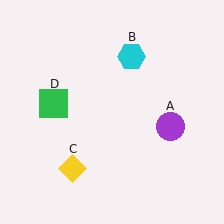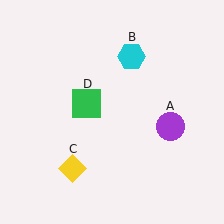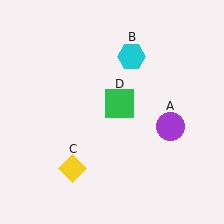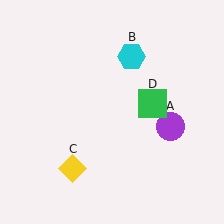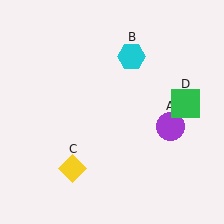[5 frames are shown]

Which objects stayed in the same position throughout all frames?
Purple circle (object A) and cyan hexagon (object B) and yellow diamond (object C) remained stationary.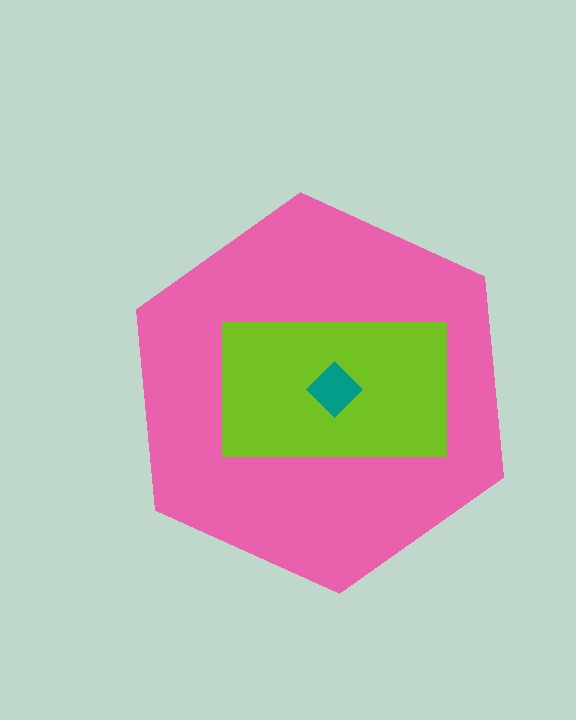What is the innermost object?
The teal diamond.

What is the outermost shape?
The pink hexagon.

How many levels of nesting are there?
3.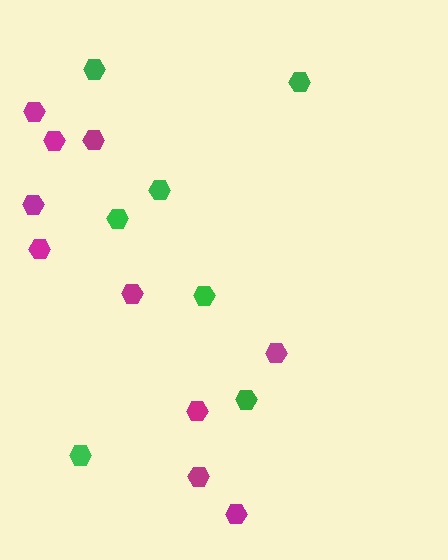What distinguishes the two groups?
There are 2 groups: one group of magenta hexagons (10) and one group of green hexagons (7).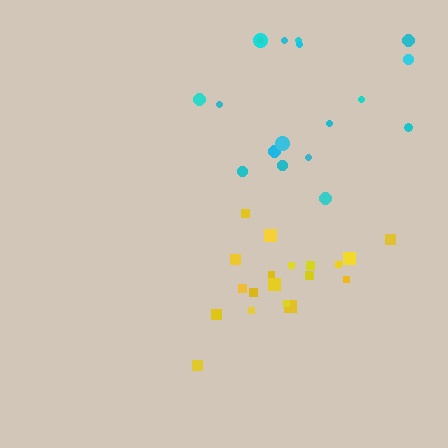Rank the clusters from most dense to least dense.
yellow, cyan.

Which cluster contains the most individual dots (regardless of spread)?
Yellow (19).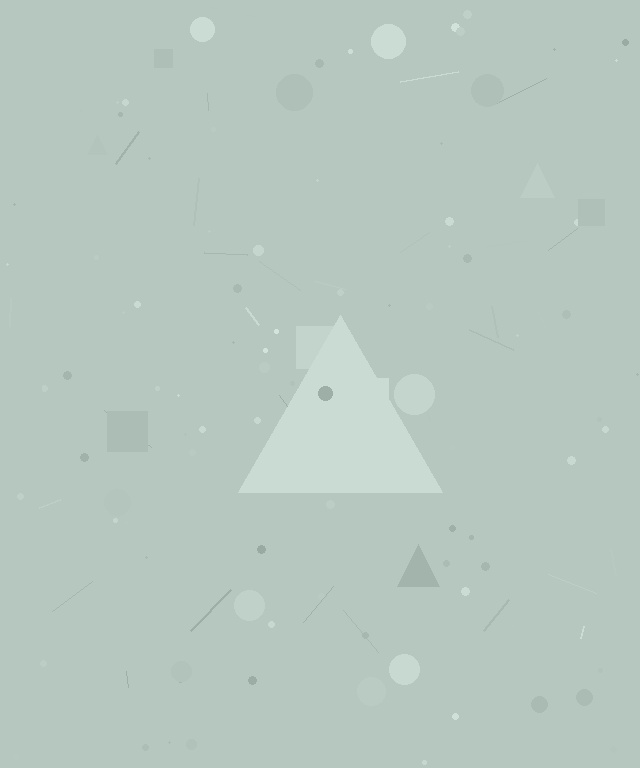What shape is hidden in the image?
A triangle is hidden in the image.